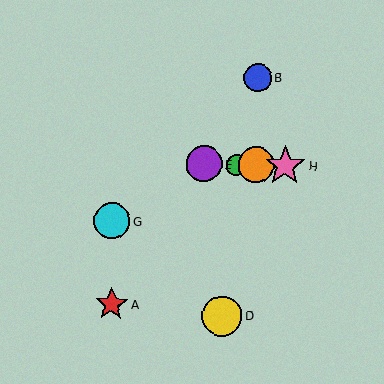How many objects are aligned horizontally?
4 objects (C, E, F, H) are aligned horizontally.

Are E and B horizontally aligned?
No, E is at y≈164 and B is at y≈78.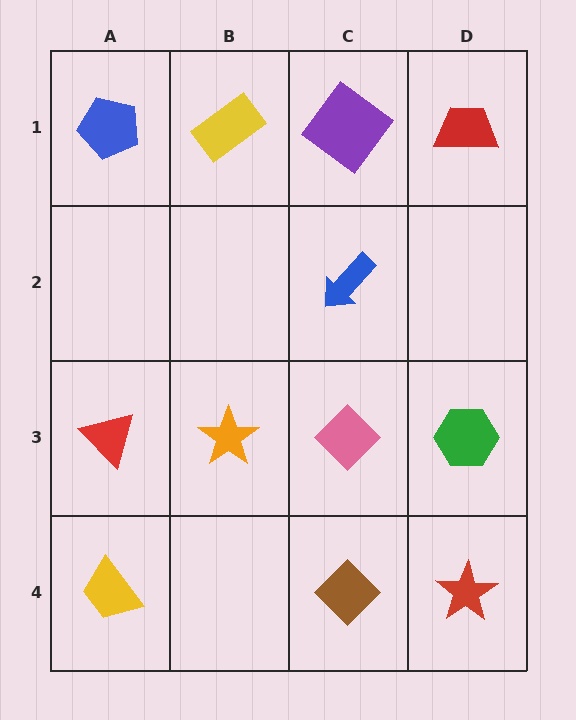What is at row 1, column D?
A red trapezoid.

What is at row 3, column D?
A green hexagon.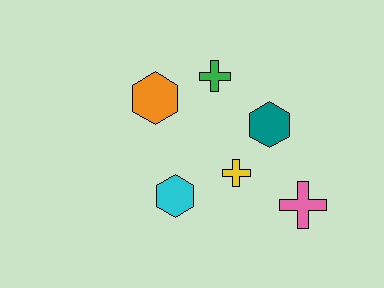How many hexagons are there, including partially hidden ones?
There are 3 hexagons.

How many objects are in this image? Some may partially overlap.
There are 6 objects.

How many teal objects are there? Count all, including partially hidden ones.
There is 1 teal object.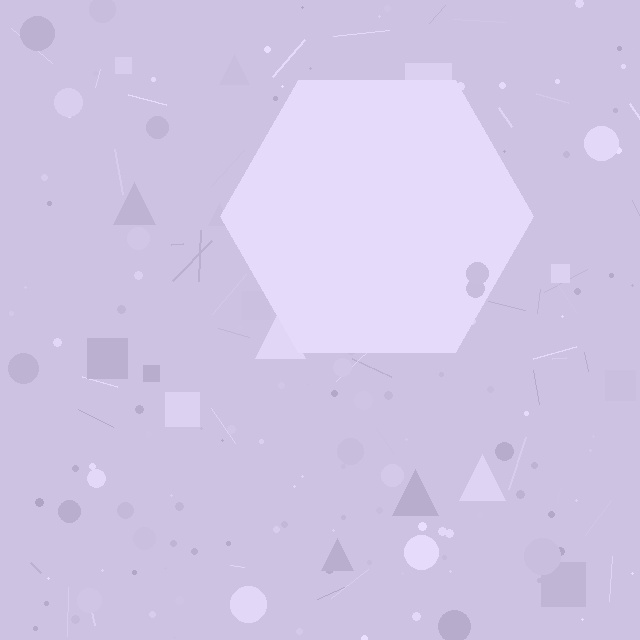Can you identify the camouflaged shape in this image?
The camouflaged shape is a hexagon.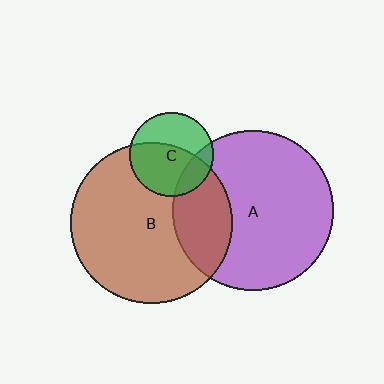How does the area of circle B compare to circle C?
Approximately 3.7 times.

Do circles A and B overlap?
Yes.